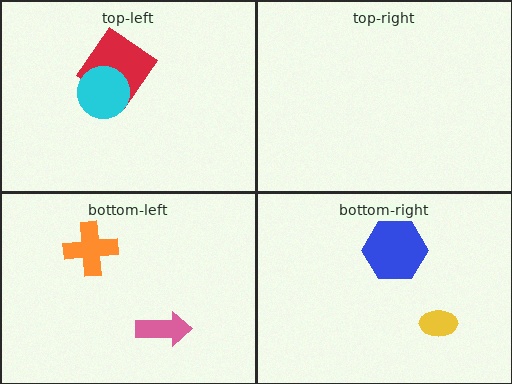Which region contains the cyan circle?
The top-left region.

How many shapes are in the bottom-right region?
2.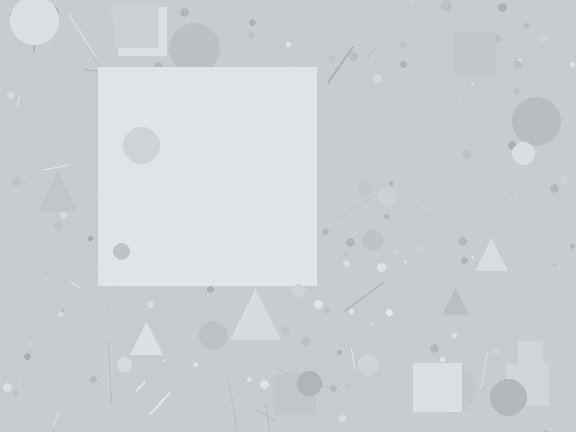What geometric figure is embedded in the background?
A square is embedded in the background.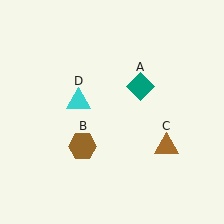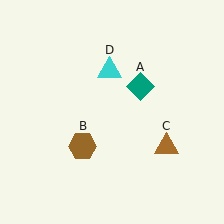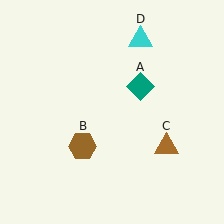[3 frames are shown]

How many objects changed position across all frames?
1 object changed position: cyan triangle (object D).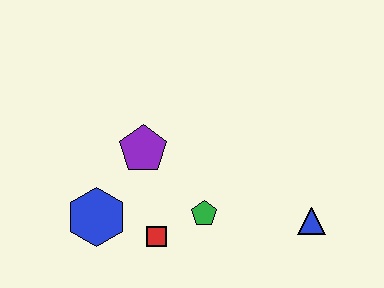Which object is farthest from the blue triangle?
The blue hexagon is farthest from the blue triangle.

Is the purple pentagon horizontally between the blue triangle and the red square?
No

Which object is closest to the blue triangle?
The green pentagon is closest to the blue triangle.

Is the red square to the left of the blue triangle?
Yes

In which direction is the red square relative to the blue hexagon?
The red square is to the right of the blue hexagon.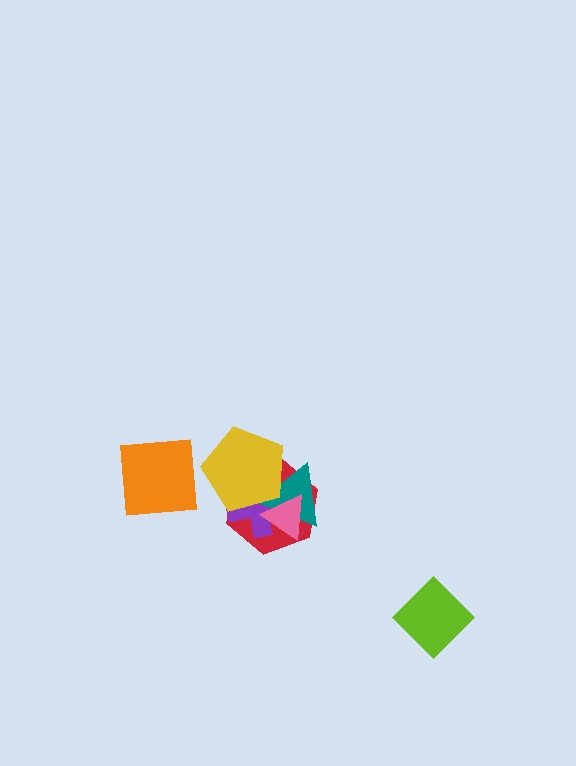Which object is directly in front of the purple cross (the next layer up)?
The teal triangle is directly in front of the purple cross.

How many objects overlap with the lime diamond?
0 objects overlap with the lime diamond.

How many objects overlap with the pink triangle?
4 objects overlap with the pink triangle.